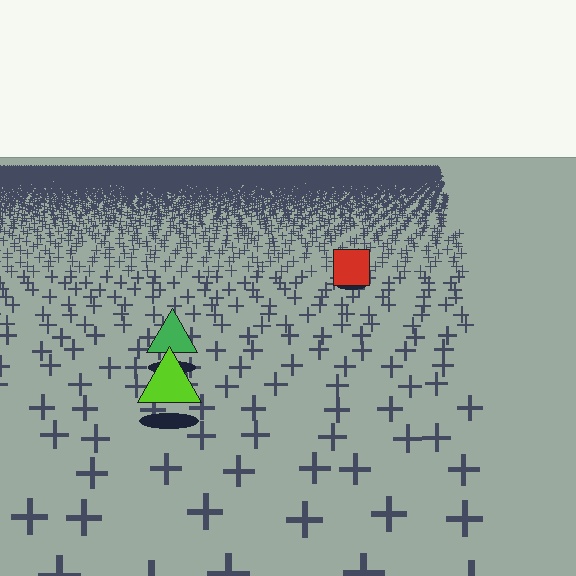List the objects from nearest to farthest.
From nearest to farthest: the lime triangle, the green triangle, the red square.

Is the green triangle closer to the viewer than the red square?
Yes. The green triangle is closer — you can tell from the texture gradient: the ground texture is coarser near it.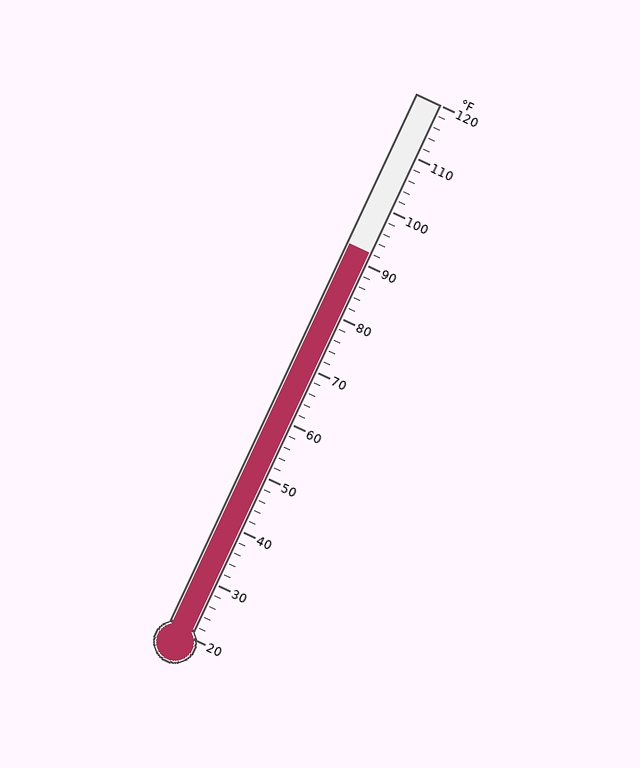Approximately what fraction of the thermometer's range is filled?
The thermometer is filled to approximately 70% of its range.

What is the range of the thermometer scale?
The thermometer scale ranges from 20°F to 120°F.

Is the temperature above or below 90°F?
The temperature is above 90°F.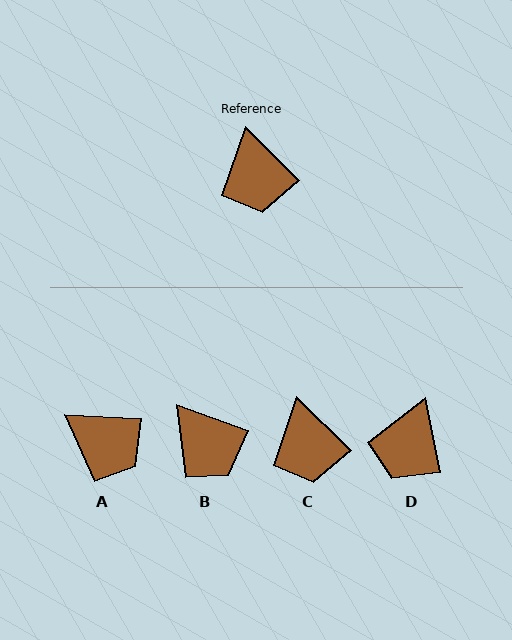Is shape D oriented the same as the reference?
No, it is off by about 34 degrees.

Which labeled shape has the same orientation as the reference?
C.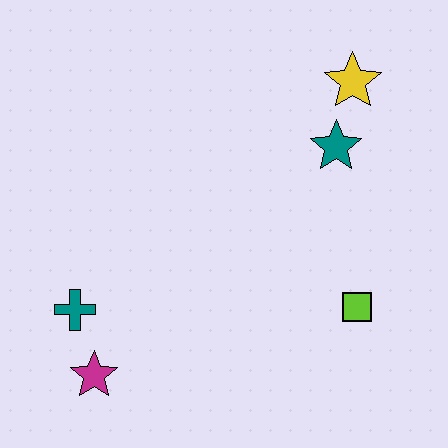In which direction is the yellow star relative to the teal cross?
The yellow star is to the right of the teal cross.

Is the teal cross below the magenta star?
No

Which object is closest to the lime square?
The teal star is closest to the lime square.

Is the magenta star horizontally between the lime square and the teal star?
No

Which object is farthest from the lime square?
The teal cross is farthest from the lime square.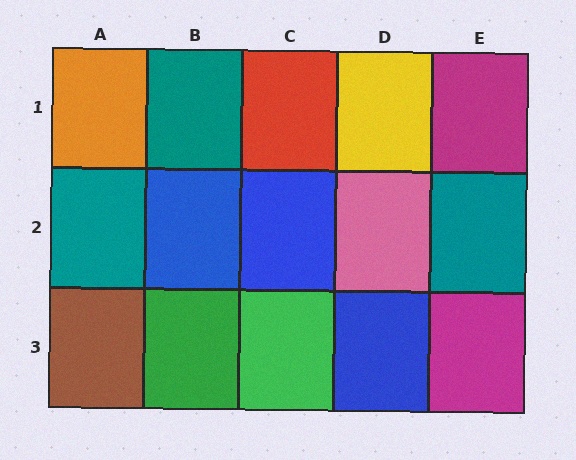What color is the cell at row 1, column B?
Teal.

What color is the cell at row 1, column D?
Yellow.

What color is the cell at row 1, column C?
Red.